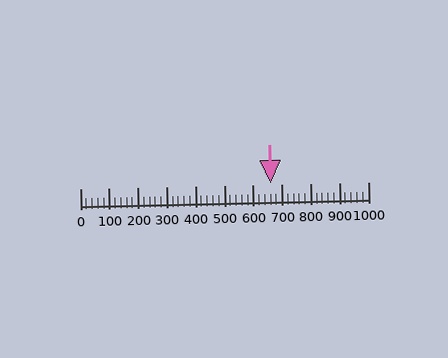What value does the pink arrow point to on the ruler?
The pink arrow points to approximately 662.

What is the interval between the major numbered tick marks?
The major tick marks are spaced 100 units apart.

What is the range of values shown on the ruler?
The ruler shows values from 0 to 1000.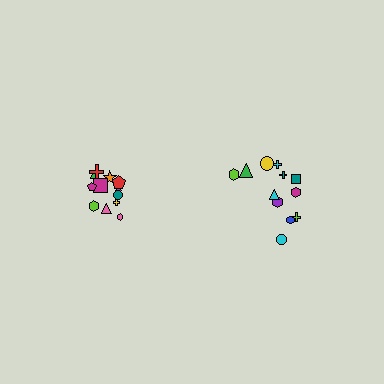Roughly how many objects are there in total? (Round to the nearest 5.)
Roughly 25 objects in total.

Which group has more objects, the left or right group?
The left group.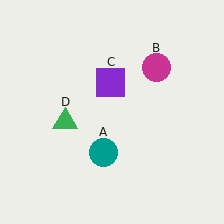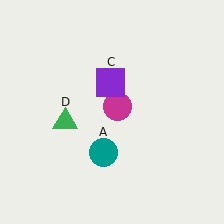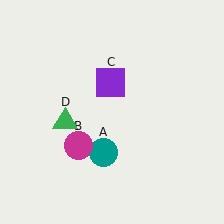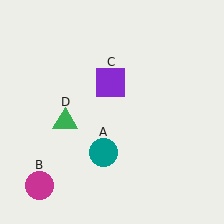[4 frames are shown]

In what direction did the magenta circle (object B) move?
The magenta circle (object B) moved down and to the left.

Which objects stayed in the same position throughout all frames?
Teal circle (object A) and purple square (object C) and green triangle (object D) remained stationary.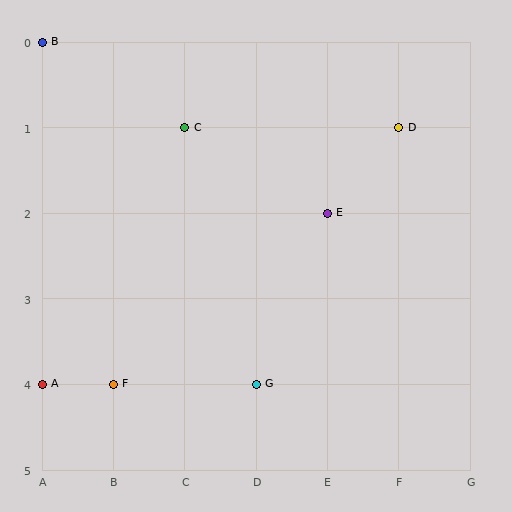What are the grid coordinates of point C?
Point C is at grid coordinates (C, 1).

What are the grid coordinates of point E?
Point E is at grid coordinates (E, 2).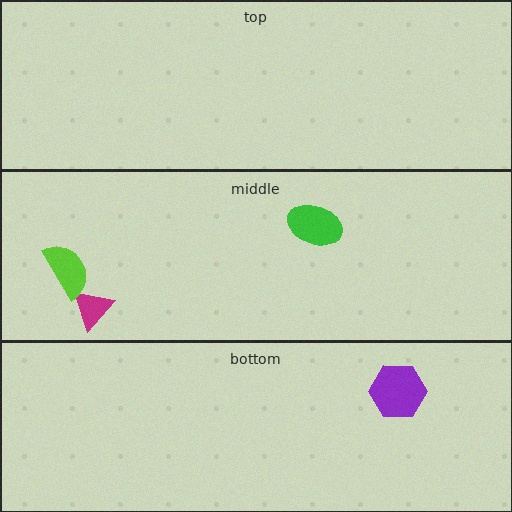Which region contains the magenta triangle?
The middle region.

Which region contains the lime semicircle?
The middle region.